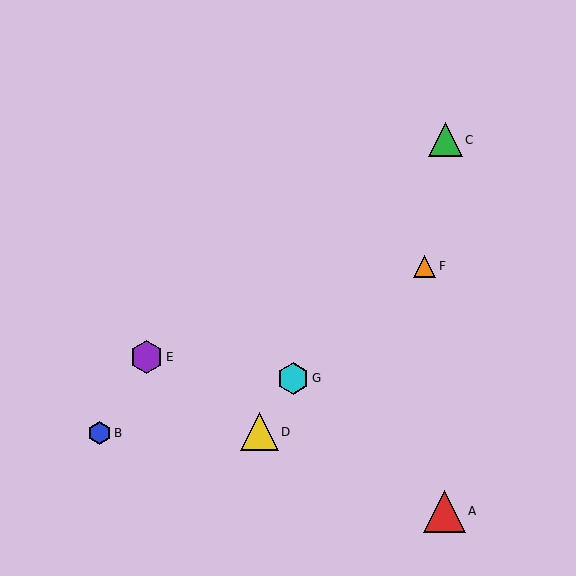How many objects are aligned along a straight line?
3 objects (C, D, G) are aligned along a straight line.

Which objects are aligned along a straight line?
Objects C, D, G are aligned along a straight line.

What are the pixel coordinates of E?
Object E is at (147, 357).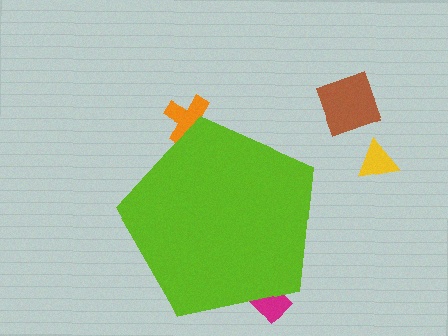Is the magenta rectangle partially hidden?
Yes, the magenta rectangle is partially hidden behind the lime pentagon.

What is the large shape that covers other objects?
A lime pentagon.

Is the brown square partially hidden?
No, the brown square is fully visible.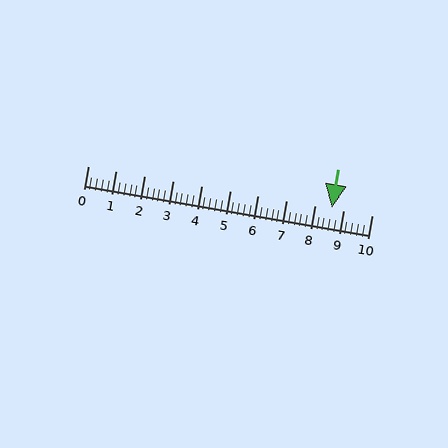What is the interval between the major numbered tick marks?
The major tick marks are spaced 1 units apart.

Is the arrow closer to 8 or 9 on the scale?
The arrow is closer to 9.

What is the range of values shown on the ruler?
The ruler shows values from 0 to 10.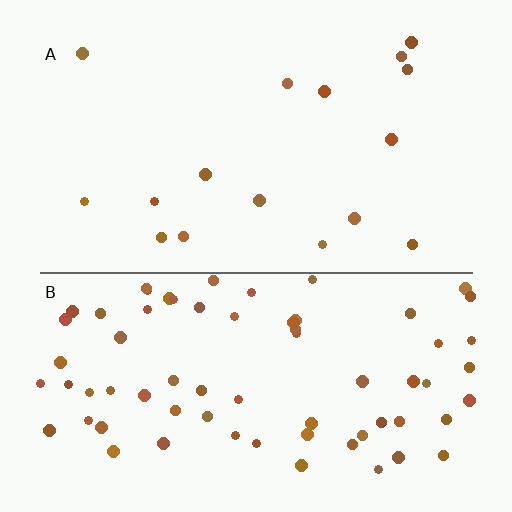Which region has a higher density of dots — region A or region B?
B (the bottom).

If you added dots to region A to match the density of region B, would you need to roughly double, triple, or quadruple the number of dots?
Approximately quadruple.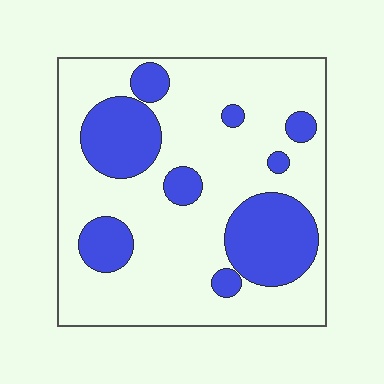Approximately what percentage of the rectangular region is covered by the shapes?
Approximately 25%.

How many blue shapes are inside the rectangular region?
9.